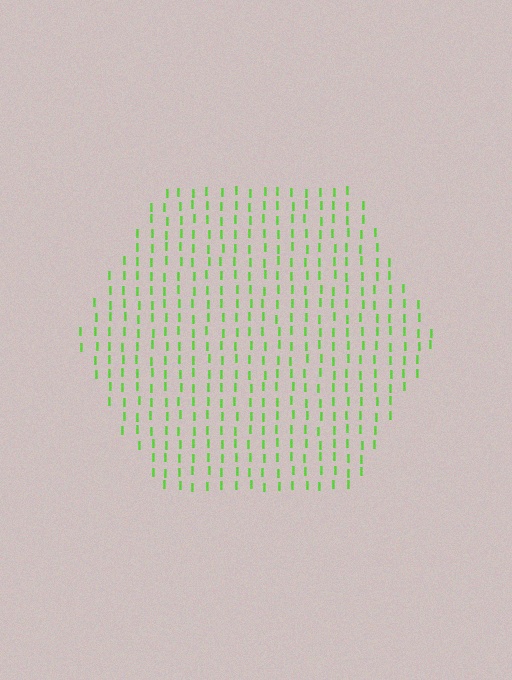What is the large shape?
The large shape is a hexagon.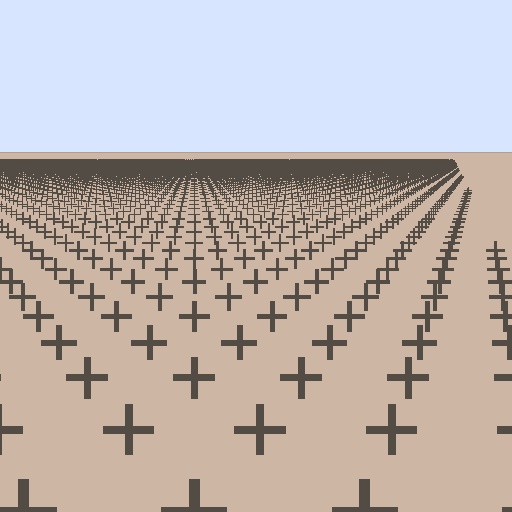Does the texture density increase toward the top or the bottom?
Density increases toward the top.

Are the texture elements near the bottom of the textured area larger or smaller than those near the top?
Larger. Near the bottom, elements are closer to the viewer and appear at a bigger on-screen size.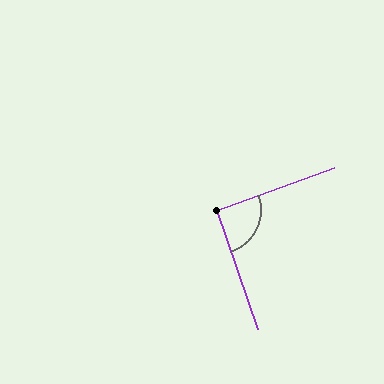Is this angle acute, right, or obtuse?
It is approximately a right angle.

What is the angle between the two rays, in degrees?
Approximately 91 degrees.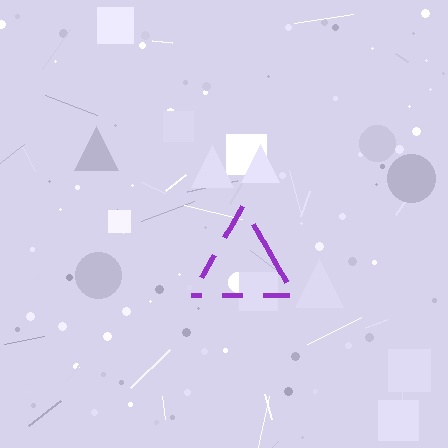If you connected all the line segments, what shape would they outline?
They would outline a triangle.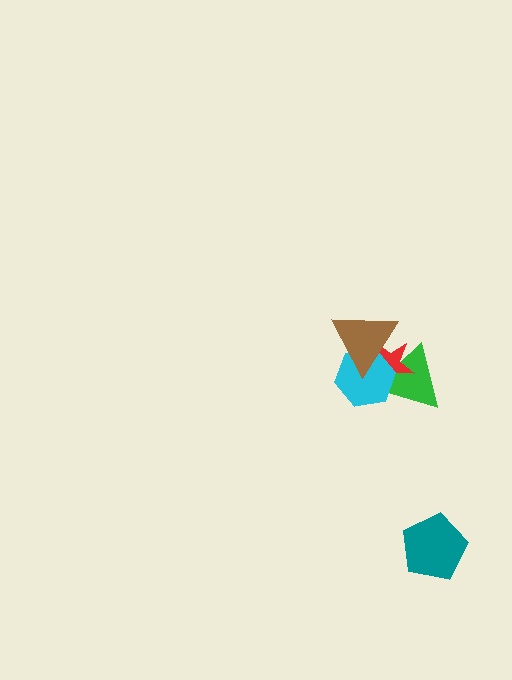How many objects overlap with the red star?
3 objects overlap with the red star.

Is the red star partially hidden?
Yes, it is partially covered by another shape.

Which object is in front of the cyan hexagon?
The brown triangle is in front of the cyan hexagon.